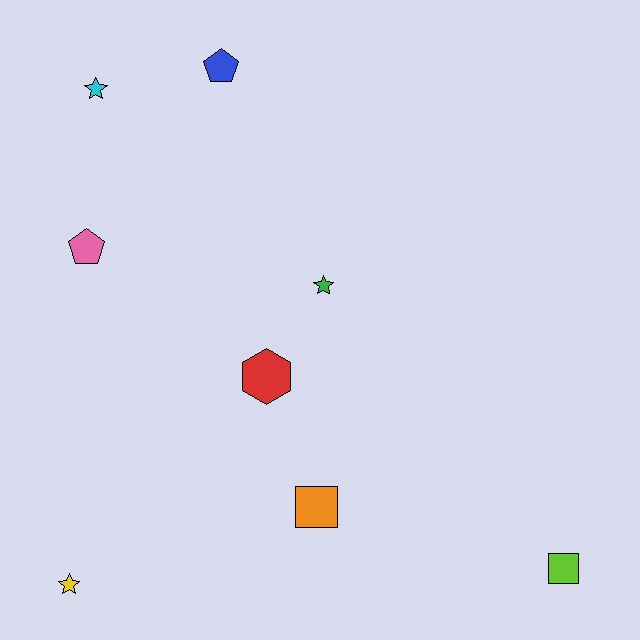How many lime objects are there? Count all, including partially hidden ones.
There is 1 lime object.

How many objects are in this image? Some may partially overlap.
There are 8 objects.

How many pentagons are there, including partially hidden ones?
There are 2 pentagons.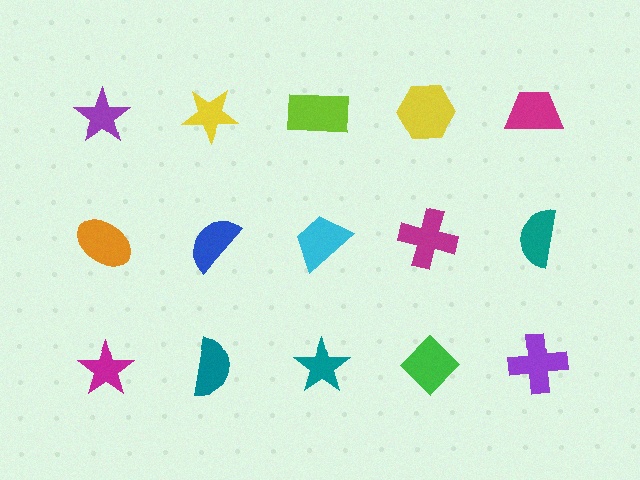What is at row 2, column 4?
A magenta cross.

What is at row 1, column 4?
A yellow hexagon.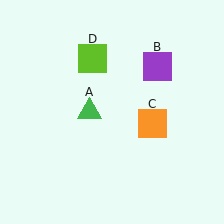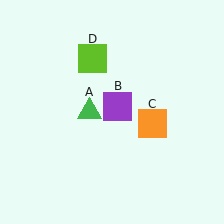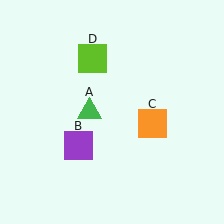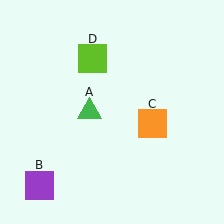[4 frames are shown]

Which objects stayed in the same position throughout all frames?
Green triangle (object A) and orange square (object C) and lime square (object D) remained stationary.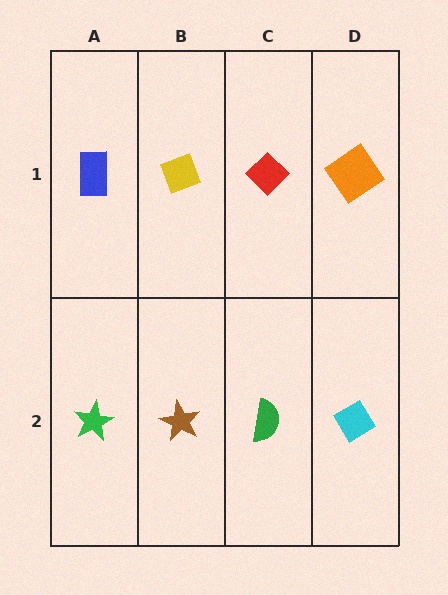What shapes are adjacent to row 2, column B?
A yellow diamond (row 1, column B), a green star (row 2, column A), a green semicircle (row 2, column C).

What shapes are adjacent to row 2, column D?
An orange diamond (row 1, column D), a green semicircle (row 2, column C).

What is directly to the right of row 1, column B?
A red diamond.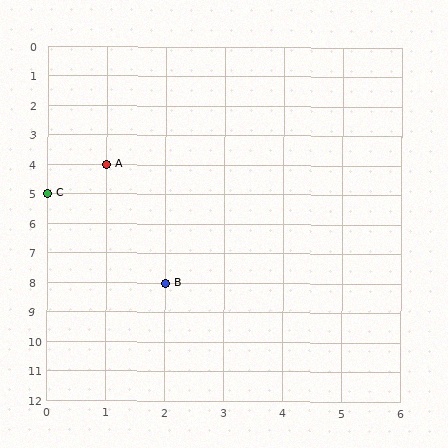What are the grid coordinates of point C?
Point C is at grid coordinates (0, 5).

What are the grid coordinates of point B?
Point B is at grid coordinates (2, 8).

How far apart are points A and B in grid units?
Points A and B are 1 column and 4 rows apart (about 4.1 grid units diagonally).